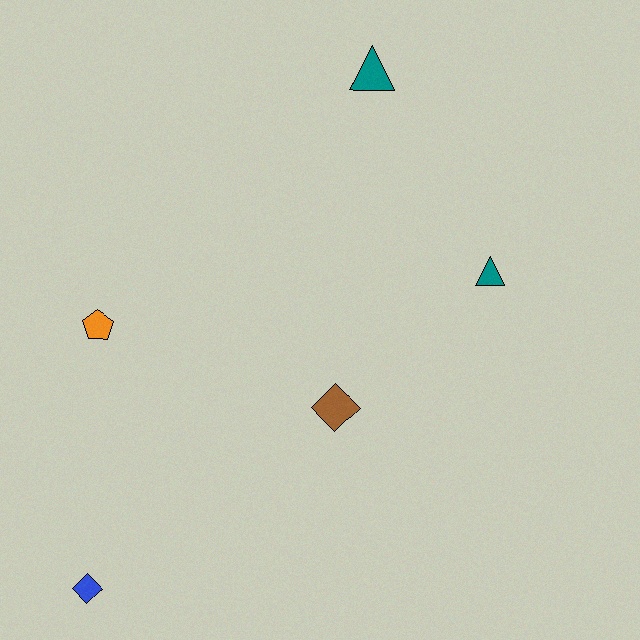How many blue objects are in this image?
There is 1 blue object.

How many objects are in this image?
There are 5 objects.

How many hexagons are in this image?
There are no hexagons.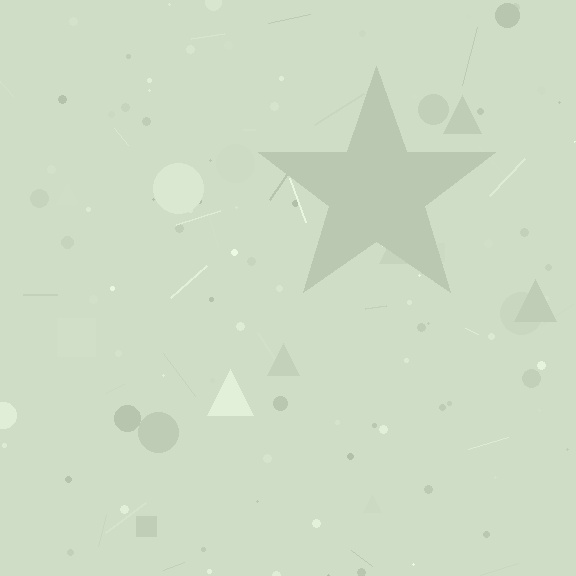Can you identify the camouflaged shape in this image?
The camouflaged shape is a star.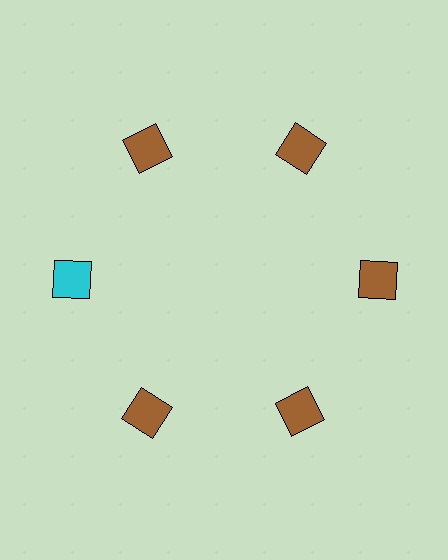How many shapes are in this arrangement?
There are 6 shapes arranged in a ring pattern.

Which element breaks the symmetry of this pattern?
The cyan square at roughly the 9 o'clock position breaks the symmetry. All other shapes are brown squares.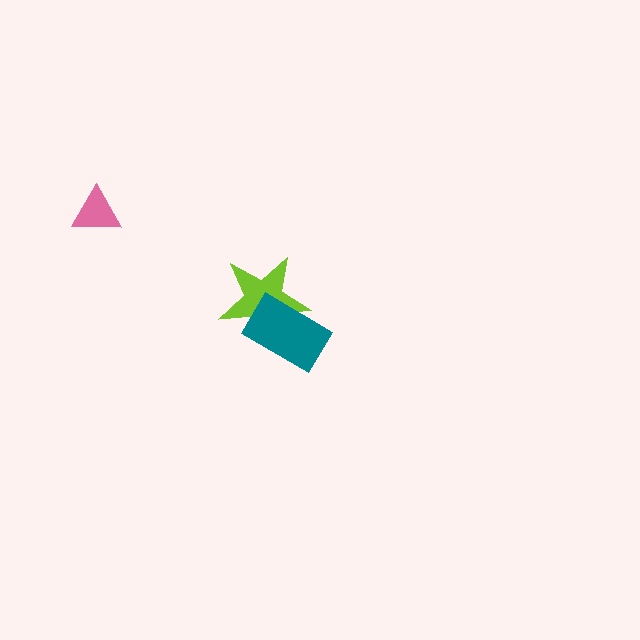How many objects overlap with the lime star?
1 object overlaps with the lime star.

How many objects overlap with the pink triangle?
0 objects overlap with the pink triangle.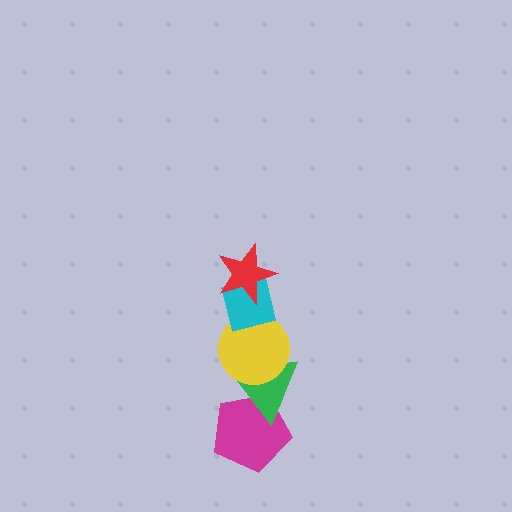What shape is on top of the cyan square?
The red star is on top of the cyan square.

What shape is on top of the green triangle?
The yellow circle is on top of the green triangle.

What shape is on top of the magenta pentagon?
The green triangle is on top of the magenta pentagon.